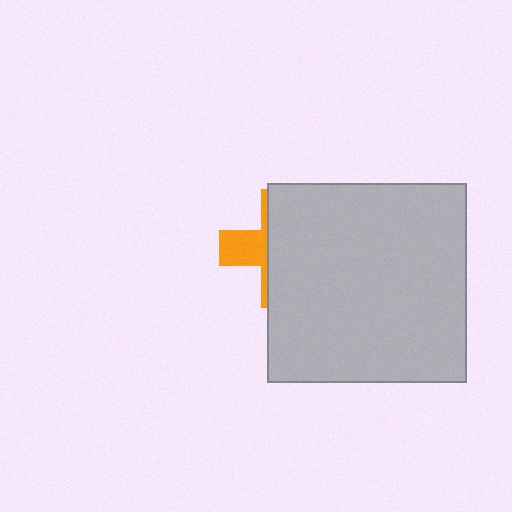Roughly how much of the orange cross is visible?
A small part of it is visible (roughly 31%).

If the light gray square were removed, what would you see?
You would see the complete orange cross.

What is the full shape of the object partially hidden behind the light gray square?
The partially hidden object is an orange cross.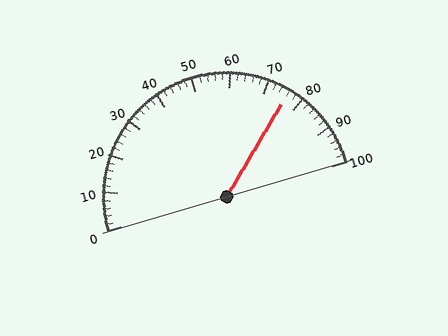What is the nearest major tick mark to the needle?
The nearest major tick mark is 80.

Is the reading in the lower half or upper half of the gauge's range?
The reading is in the upper half of the range (0 to 100).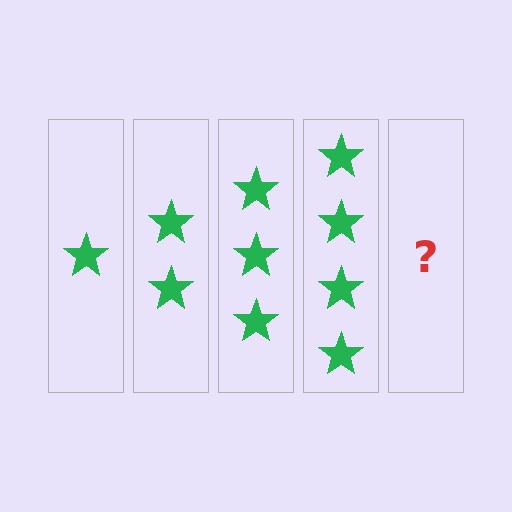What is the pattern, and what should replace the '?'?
The pattern is that each step adds one more star. The '?' should be 5 stars.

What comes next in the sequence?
The next element should be 5 stars.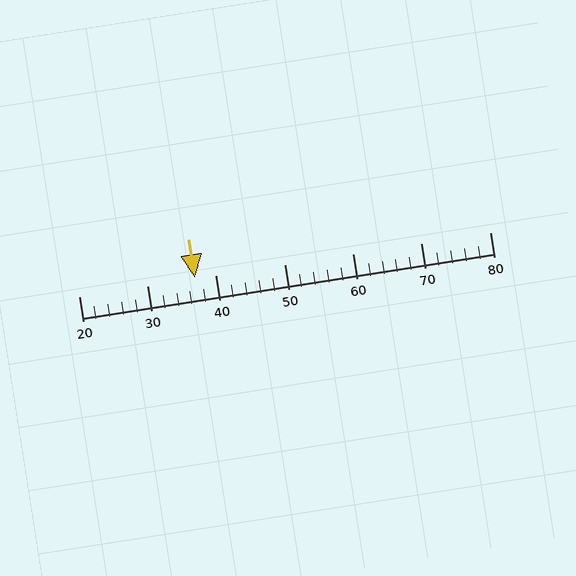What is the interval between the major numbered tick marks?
The major tick marks are spaced 10 units apart.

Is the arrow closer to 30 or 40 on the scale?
The arrow is closer to 40.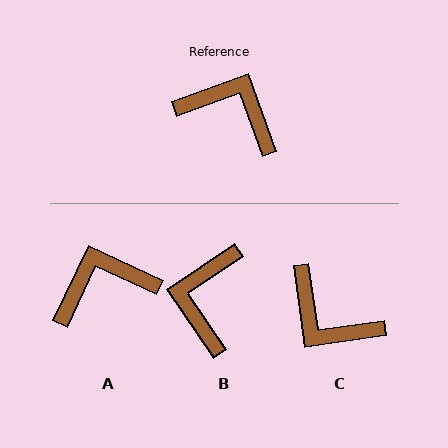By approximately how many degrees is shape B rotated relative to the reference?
Approximately 104 degrees counter-clockwise.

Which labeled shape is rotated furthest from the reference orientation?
C, about 168 degrees away.